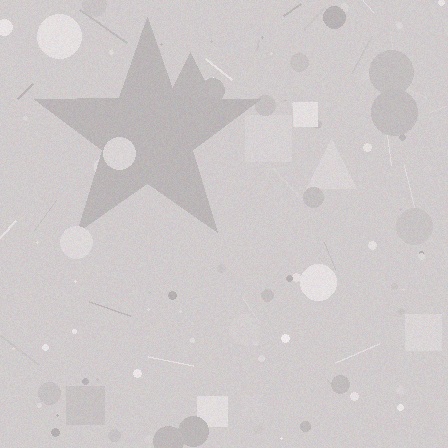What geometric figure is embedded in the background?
A star is embedded in the background.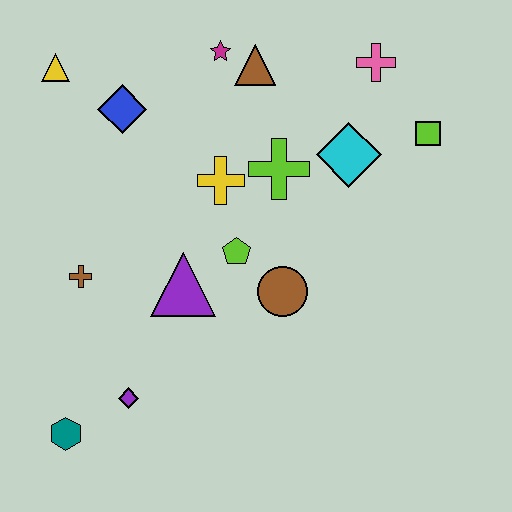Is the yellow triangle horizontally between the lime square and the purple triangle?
No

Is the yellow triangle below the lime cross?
No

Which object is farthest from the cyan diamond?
The teal hexagon is farthest from the cyan diamond.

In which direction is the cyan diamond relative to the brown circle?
The cyan diamond is above the brown circle.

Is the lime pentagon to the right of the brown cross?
Yes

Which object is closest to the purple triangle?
The lime pentagon is closest to the purple triangle.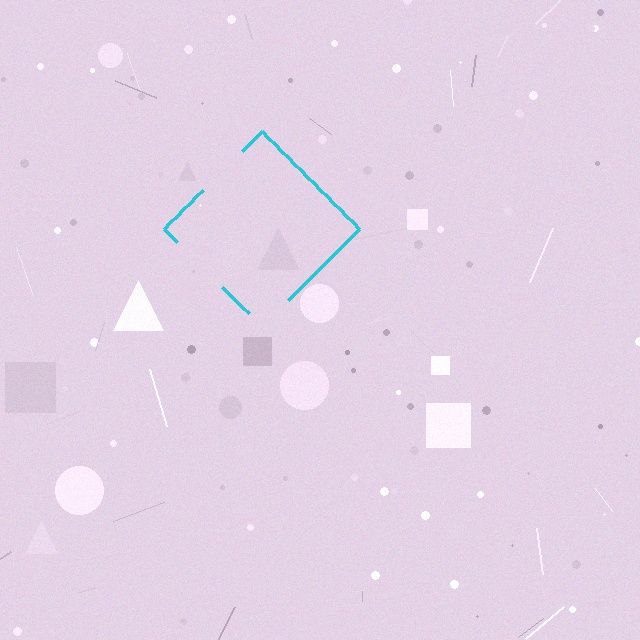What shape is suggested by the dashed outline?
The dashed outline suggests a diamond.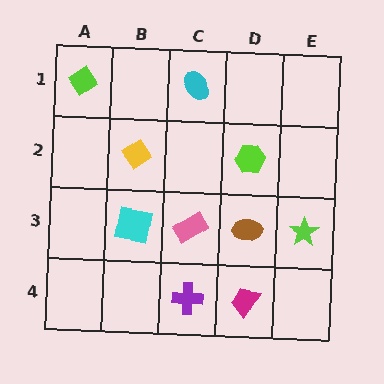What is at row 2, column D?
A lime hexagon.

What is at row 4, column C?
A purple cross.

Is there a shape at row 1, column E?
No, that cell is empty.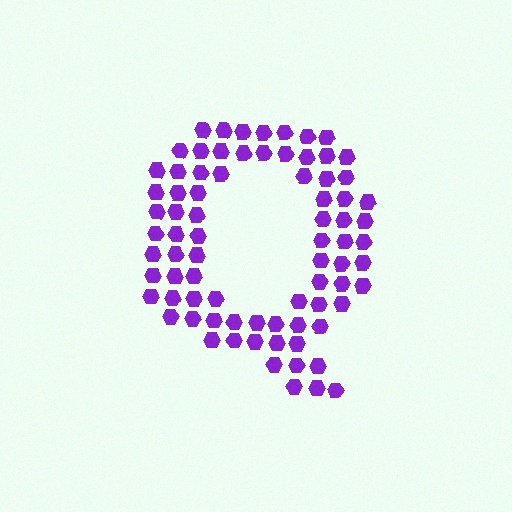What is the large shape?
The large shape is the letter Q.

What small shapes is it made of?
It is made of small hexagons.